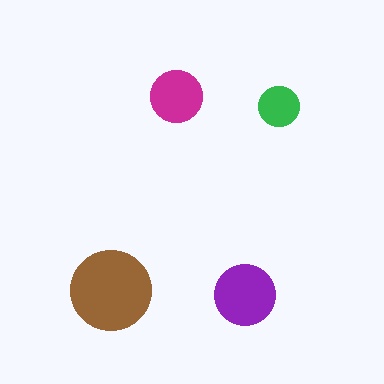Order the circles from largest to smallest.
the brown one, the purple one, the magenta one, the green one.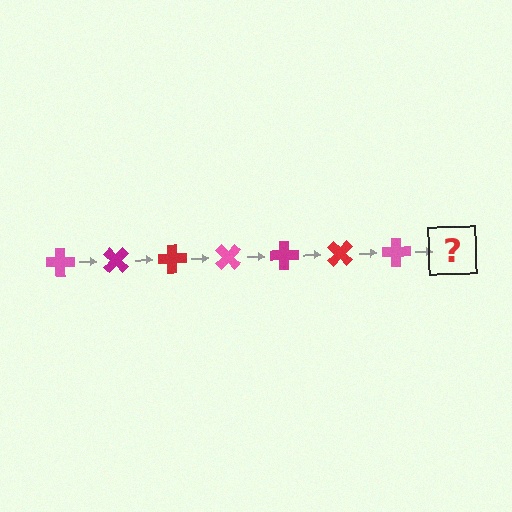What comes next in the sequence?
The next element should be a magenta cross, rotated 315 degrees from the start.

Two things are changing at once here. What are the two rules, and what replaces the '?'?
The two rules are that it rotates 45 degrees each step and the color cycles through pink, magenta, and red. The '?' should be a magenta cross, rotated 315 degrees from the start.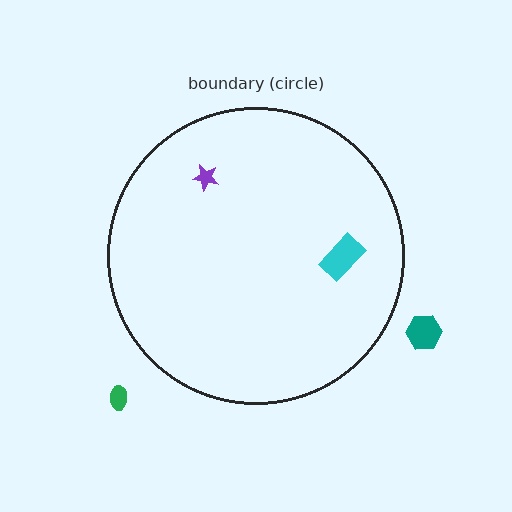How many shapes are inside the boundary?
2 inside, 2 outside.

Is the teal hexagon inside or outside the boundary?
Outside.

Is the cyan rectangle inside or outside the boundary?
Inside.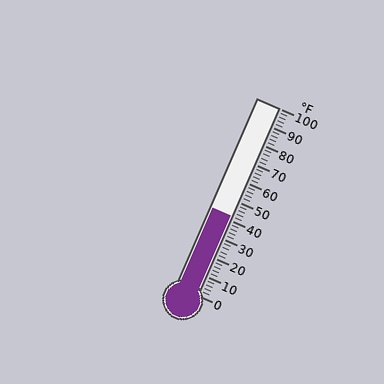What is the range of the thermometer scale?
The thermometer scale ranges from 0°F to 100°F.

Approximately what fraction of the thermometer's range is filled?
The thermometer is filled to approximately 40% of its range.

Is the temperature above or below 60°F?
The temperature is below 60°F.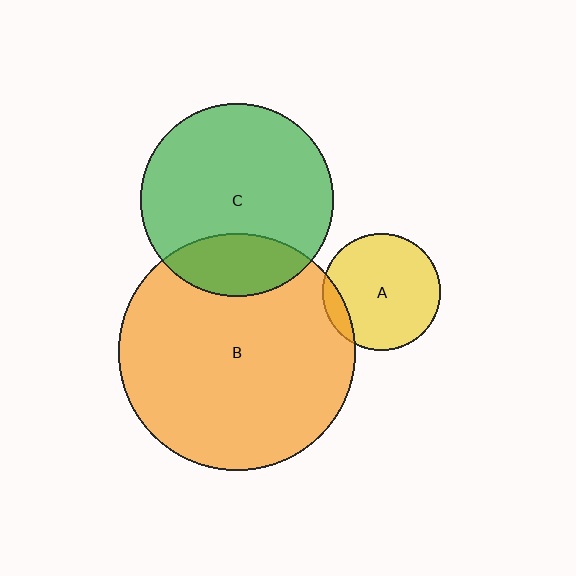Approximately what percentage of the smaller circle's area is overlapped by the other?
Approximately 20%.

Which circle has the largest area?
Circle B (orange).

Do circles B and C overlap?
Yes.